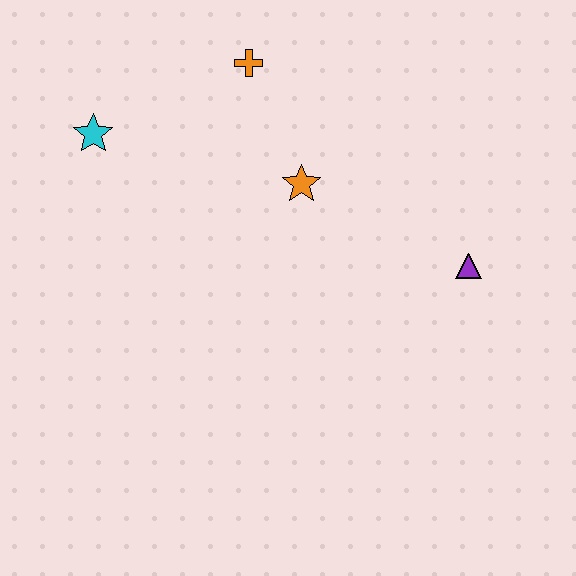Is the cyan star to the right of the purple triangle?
No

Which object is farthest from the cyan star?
The purple triangle is farthest from the cyan star.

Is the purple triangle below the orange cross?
Yes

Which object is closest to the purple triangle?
The orange star is closest to the purple triangle.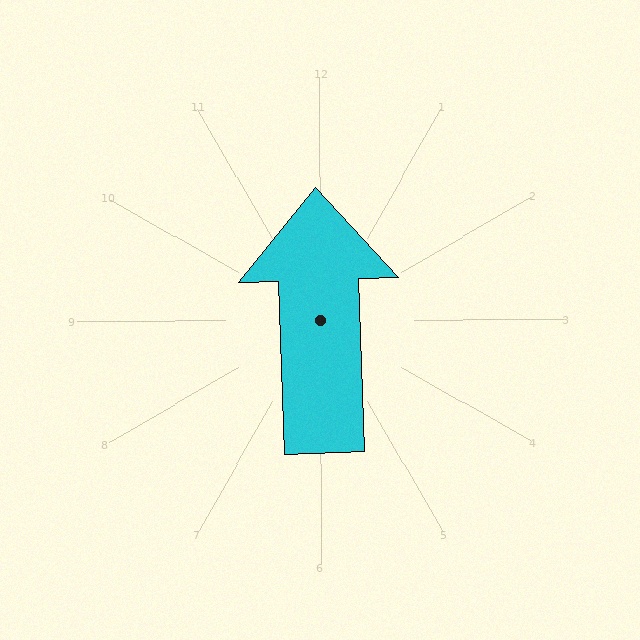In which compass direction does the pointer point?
North.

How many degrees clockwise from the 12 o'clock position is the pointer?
Approximately 358 degrees.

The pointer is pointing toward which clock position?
Roughly 12 o'clock.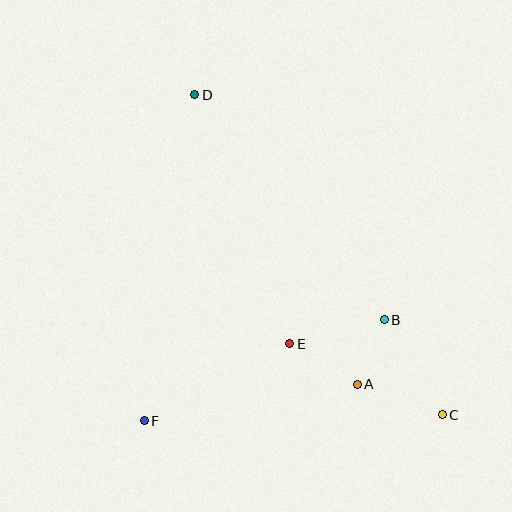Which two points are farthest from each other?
Points C and D are farthest from each other.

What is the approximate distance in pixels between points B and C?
The distance between B and C is approximately 111 pixels.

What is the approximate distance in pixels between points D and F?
The distance between D and F is approximately 330 pixels.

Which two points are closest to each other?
Points A and B are closest to each other.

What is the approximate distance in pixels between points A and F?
The distance between A and F is approximately 216 pixels.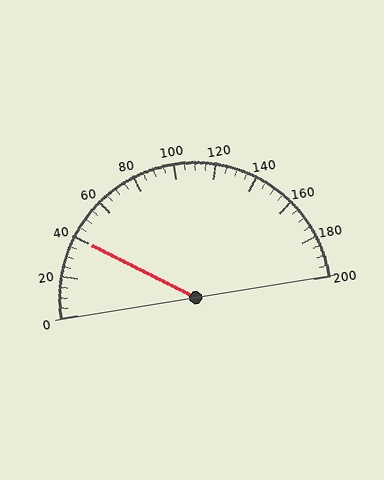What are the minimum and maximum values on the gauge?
The gauge ranges from 0 to 200.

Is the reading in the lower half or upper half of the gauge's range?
The reading is in the lower half of the range (0 to 200).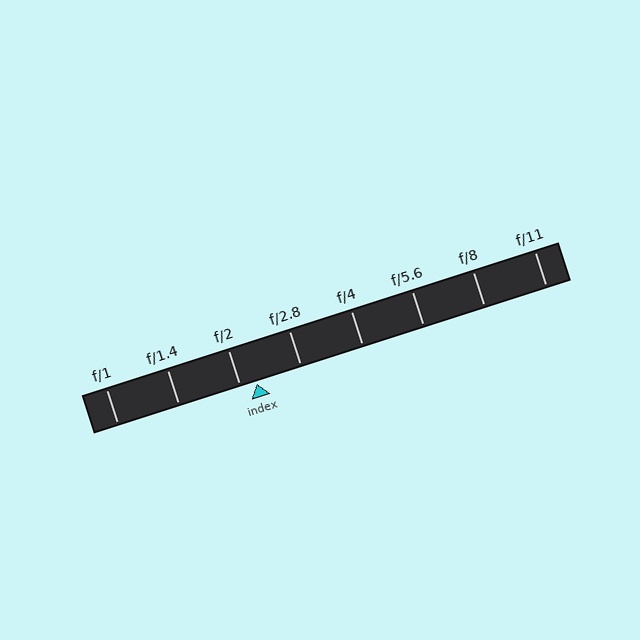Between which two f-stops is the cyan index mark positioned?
The index mark is between f/2 and f/2.8.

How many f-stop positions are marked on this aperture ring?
There are 8 f-stop positions marked.